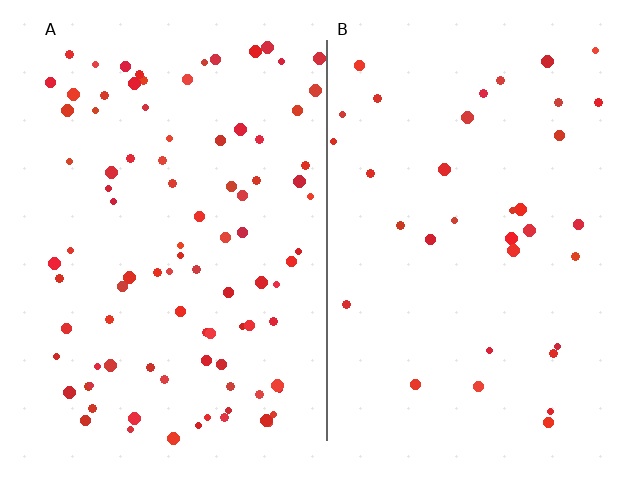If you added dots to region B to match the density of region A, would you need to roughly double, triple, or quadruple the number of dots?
Approximately triple.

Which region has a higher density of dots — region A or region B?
A (the left).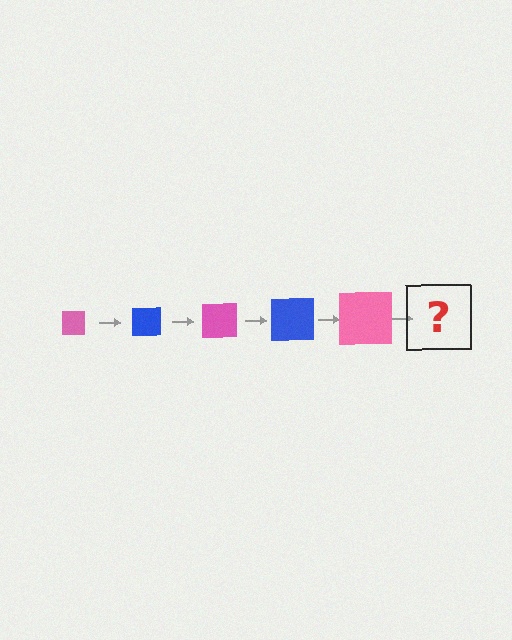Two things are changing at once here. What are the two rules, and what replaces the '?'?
The two rules are that the square grows larger each step and the color cycles through pink and blue. The '?' should be a blue square, larger than the previous one.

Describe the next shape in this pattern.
It should be a blue square, larger than the previous one.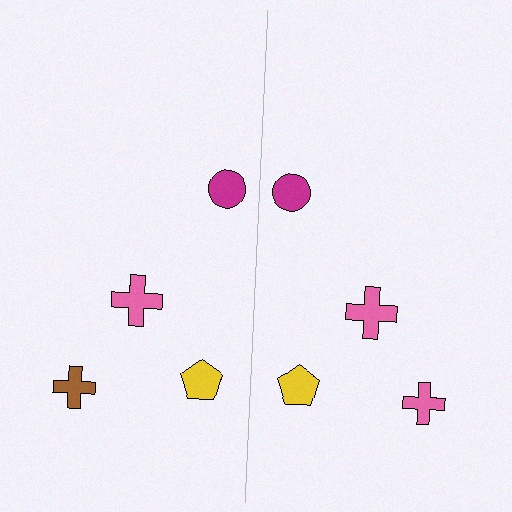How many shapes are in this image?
There are 8 shapes in this image.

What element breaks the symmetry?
The pink cross on the right side breaks the symmetry — its mirror counterpart is brown.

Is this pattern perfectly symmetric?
No, the pattern is not perfectly symmetric. The pink cross on the right side breaks the symmetry — its mirror counterpart is brown.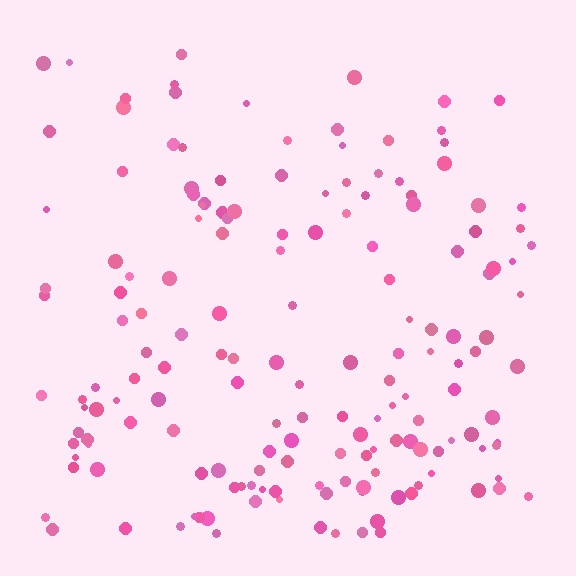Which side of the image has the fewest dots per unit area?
The top.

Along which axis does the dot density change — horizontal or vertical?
Vertical.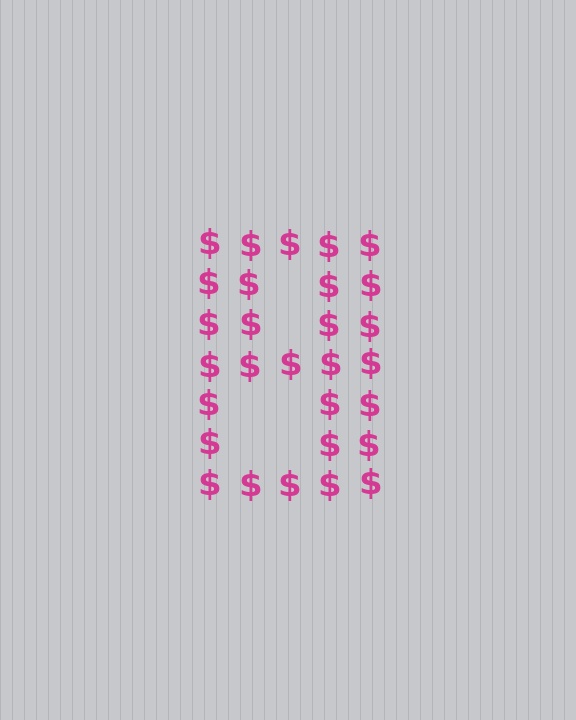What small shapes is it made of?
It is made of small dollar signs.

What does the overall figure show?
The overall figure shows the digit 8.